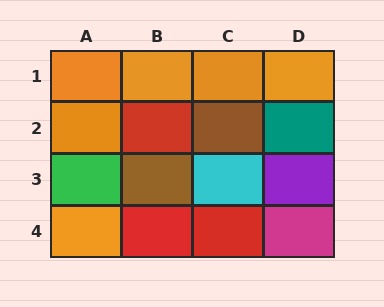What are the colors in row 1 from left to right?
Orange, orange, orange, orange.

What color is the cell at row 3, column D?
Purple.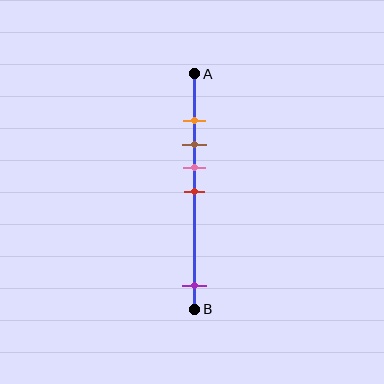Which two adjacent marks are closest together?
The orange and brown marks are the closest adjacent pair.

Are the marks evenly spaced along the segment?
No, the marks are not evenly spaced.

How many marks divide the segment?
There are 5 marks dividing the segment.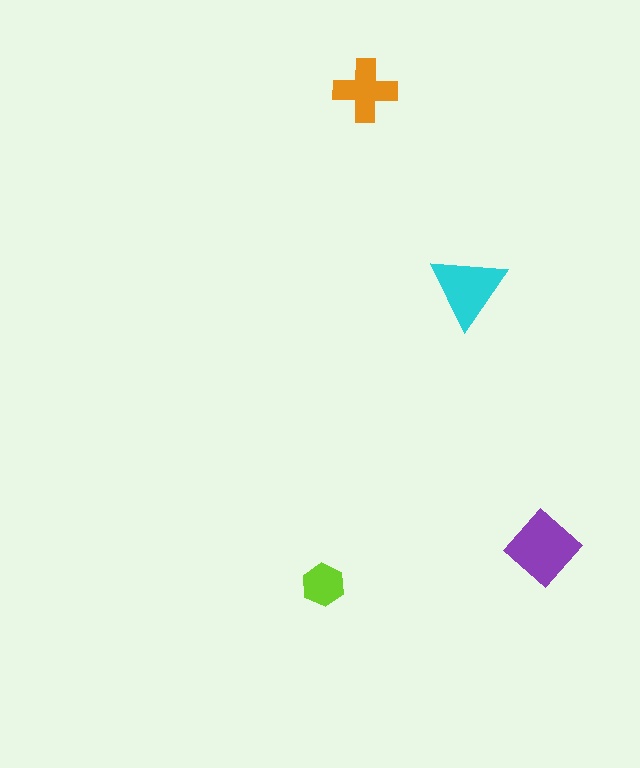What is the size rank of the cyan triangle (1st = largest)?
2nd.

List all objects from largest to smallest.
The purple diamond, the cyan triangle, the orange cross, the lime hexagon.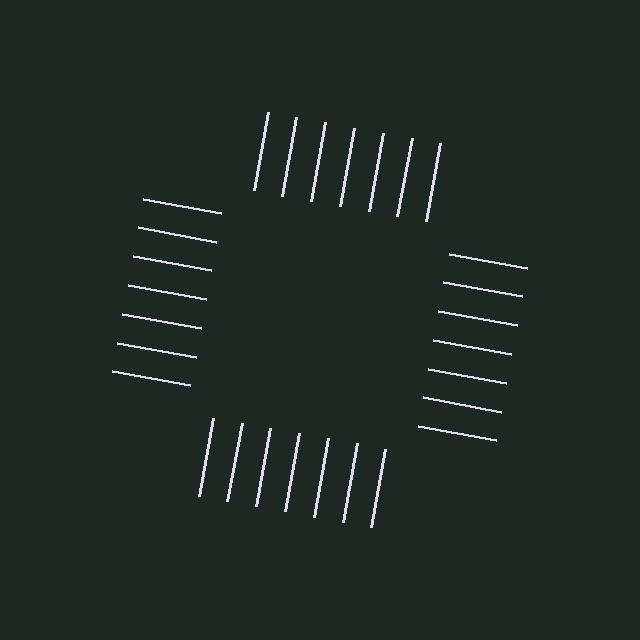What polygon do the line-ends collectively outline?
An illusory square — the line segments terminate on its edges but no continuous stroke is drawn.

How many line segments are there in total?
28 — 7 along each of the 4 edges.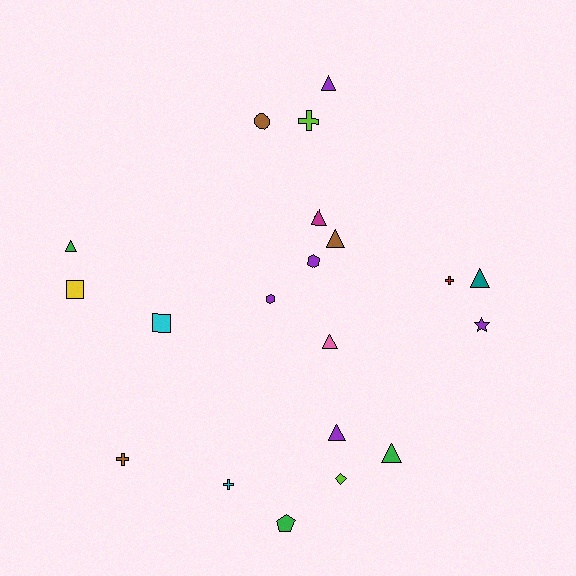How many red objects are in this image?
There is 1 red object.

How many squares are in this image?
There are 2 squares.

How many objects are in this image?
There are 20 objects.